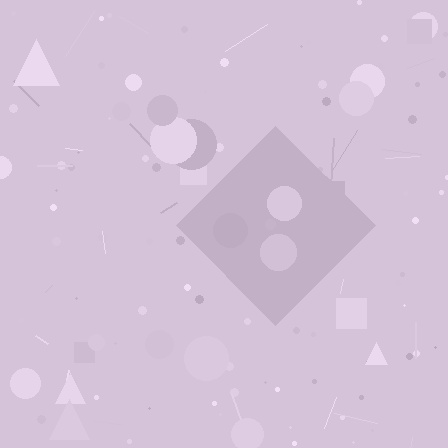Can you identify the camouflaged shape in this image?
The camouflaged shape is a diamond.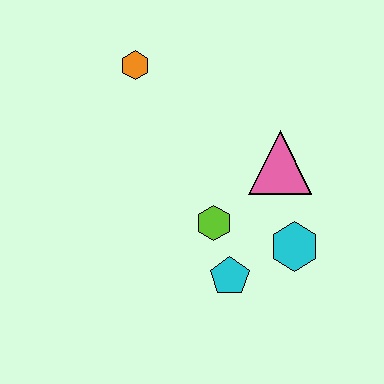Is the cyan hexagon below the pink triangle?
Yes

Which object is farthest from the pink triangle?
The orange hexagon is farthest from the pink triangle.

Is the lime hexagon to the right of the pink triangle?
No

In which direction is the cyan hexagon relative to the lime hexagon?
The cyan hexagon is to the right of the lime hexagon.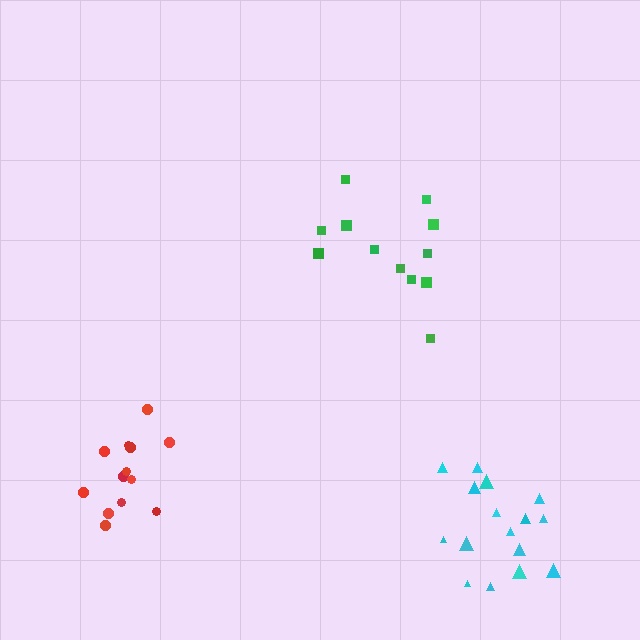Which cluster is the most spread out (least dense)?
Green.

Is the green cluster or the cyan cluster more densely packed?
Cyan.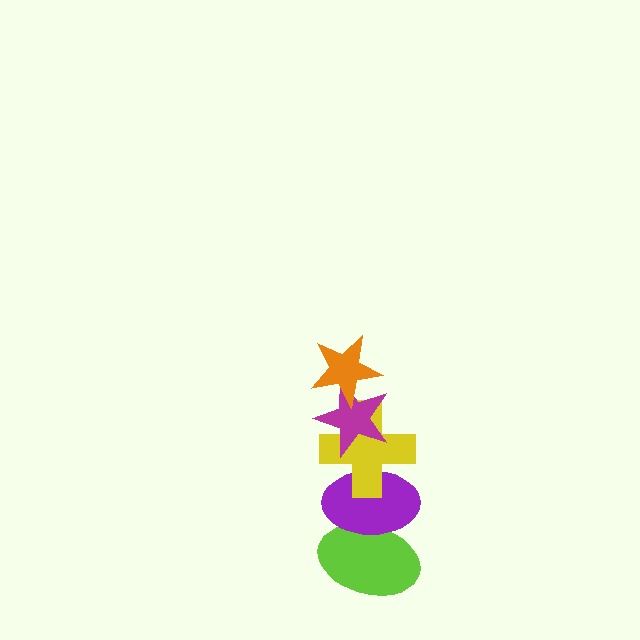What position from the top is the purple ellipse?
The purple ellipse is 4th from the top.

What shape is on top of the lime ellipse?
The purple ellipse is on top of the lime ellipse.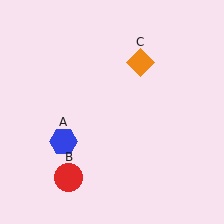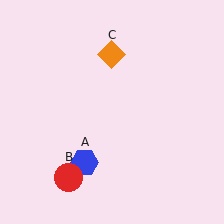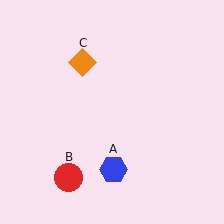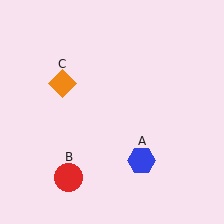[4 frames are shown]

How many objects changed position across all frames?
2 objects changed position: blue hexagon (object A), orange diamond (object C).